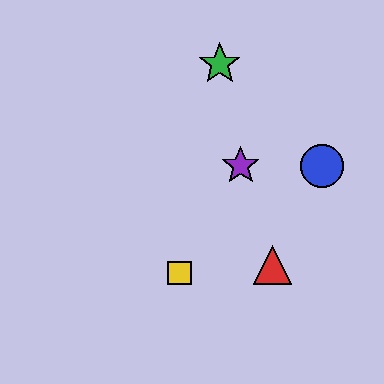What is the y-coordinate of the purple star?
The purple star is at y≈166.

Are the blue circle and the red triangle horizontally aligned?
No, the blue circle is at y≈166 and the red triangle is at y≈265.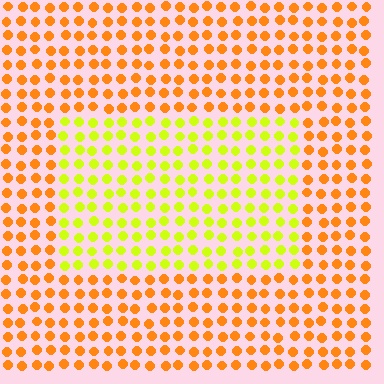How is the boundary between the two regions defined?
The boundary is defined purely by a slight shift in hue (about 43 degrees). Spacing, size, and orientation are identical on both sides.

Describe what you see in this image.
The image is filled with small orange elements in a uniform arrangement. A rectangle-shaped region is visible where the elements are tinted to a slightly different hue, forming a subtle color boundary.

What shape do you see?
I see a rectangle.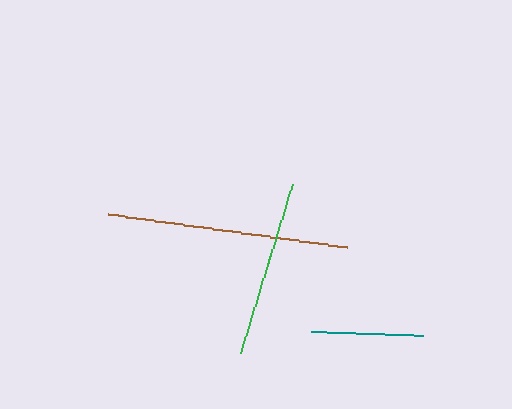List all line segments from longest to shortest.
From longest to shortest: brown, green, teal.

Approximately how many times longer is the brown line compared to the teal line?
The brown line is approximately 2.2 times the length of the teal line.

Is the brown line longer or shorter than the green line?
The brown line is longer than the green line.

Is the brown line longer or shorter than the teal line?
The brown line is longer than the teal line.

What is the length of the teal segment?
The teal segment is approximately 112 pixels long.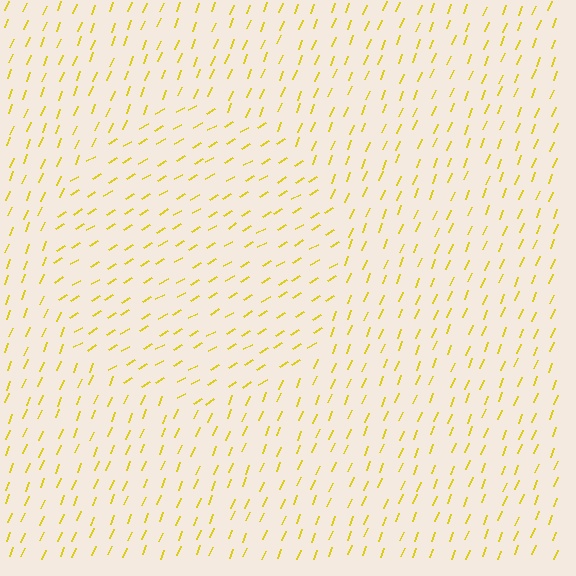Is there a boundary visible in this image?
Yes, there is a texture boundary formed by a change in line orientation.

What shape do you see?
I see a circle.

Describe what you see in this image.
The image is filled with small yellow line segments. A circle region in the image has lines oriented differently from the surrounding lines, creating a visible texture boundary.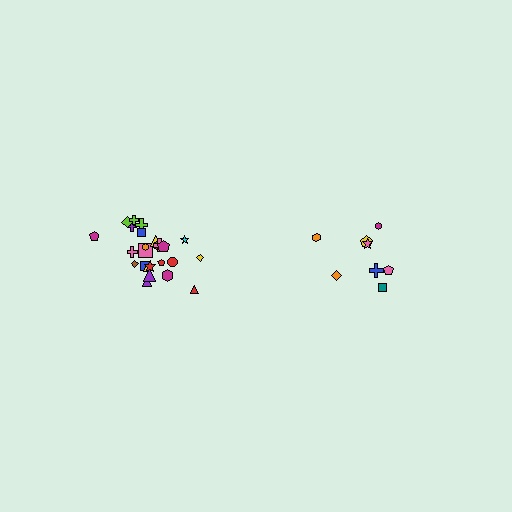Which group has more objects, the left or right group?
The left group.